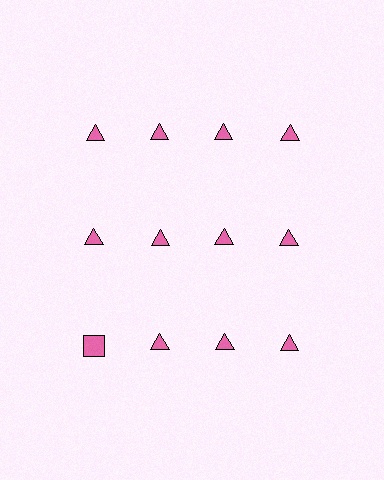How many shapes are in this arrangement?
There are 12 shapes arranged in a grid pattern.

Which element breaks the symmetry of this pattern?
The pink square in the third row, leftmost column breaks the symmetry. All other shapes are pink triangles.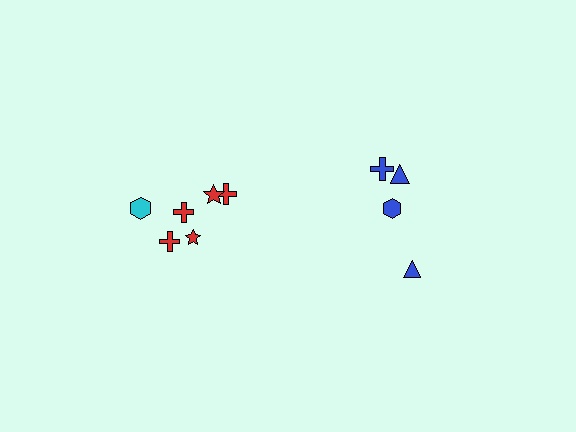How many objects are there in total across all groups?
There are 10 objects.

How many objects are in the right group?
There are 4 objects.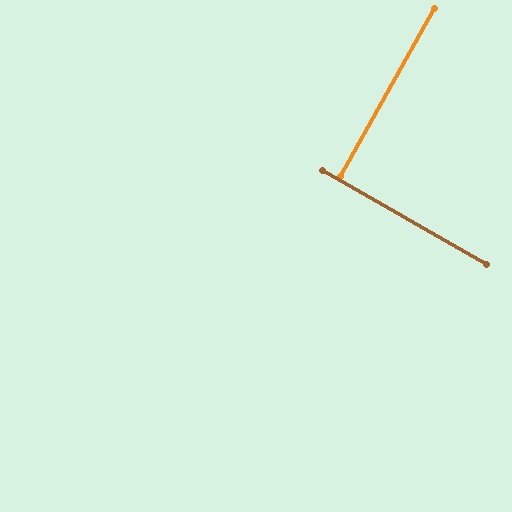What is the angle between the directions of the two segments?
Approximately 89 degrees.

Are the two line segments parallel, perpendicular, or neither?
Perpendicular — they meet at approximately 89°.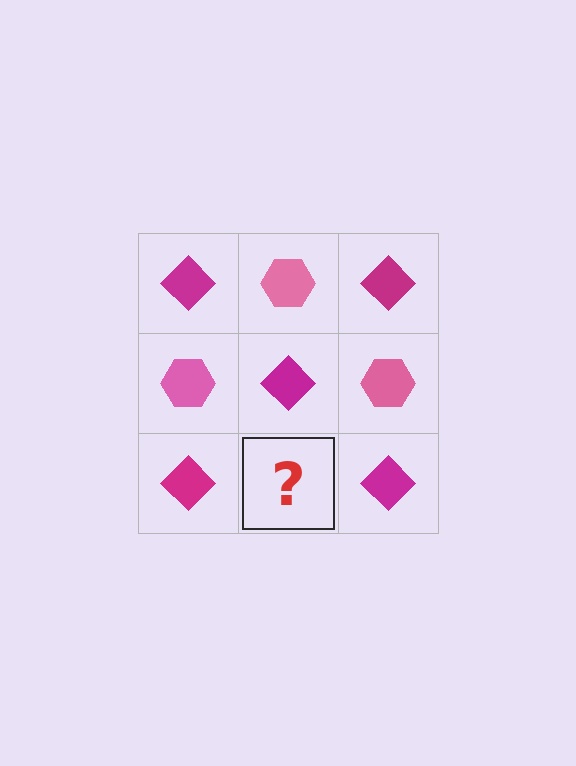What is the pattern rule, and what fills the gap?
The rule is that it alternates magenta diamond and pink hexagon in a checkerboard pattern. The gap should be filled with a pink hexagon.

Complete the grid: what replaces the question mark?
The question mark should be replaced with a pink hexagon.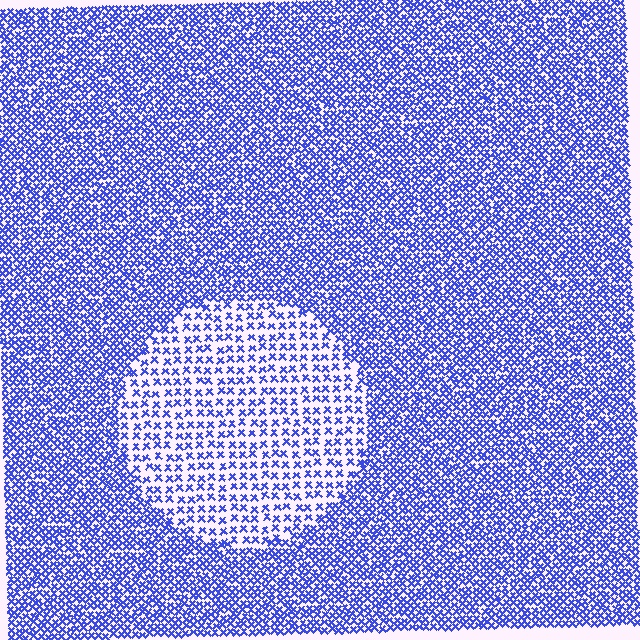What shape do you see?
I see a circle.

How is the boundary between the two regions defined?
The boundary is defined by a change in element density (approximately 2.1x ratio). All elements are the same color, size, and shape.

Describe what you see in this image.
The image contains small blue elements arranged at two different densities. A circle-shaped region is visible where the elements are less densely packed than the surrounding area.